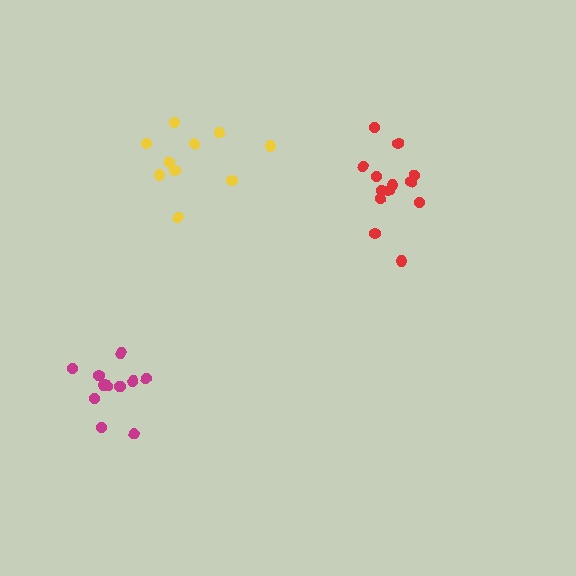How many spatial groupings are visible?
There are 3 spatial groupings.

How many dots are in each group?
Group 1: 10 dots, Group 2: 12 dots, Group 3: 13 dots (35 total).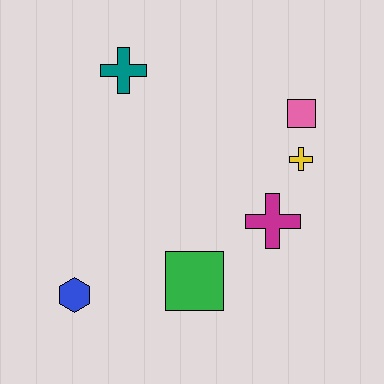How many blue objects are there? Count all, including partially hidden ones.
There is 1 blue object.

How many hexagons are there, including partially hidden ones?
There is 1 hexagon.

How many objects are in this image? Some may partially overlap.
There are 6 objects.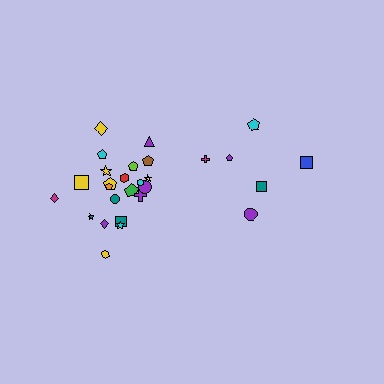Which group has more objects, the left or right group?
The left group.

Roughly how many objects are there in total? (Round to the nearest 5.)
Roughly 30 objects in total.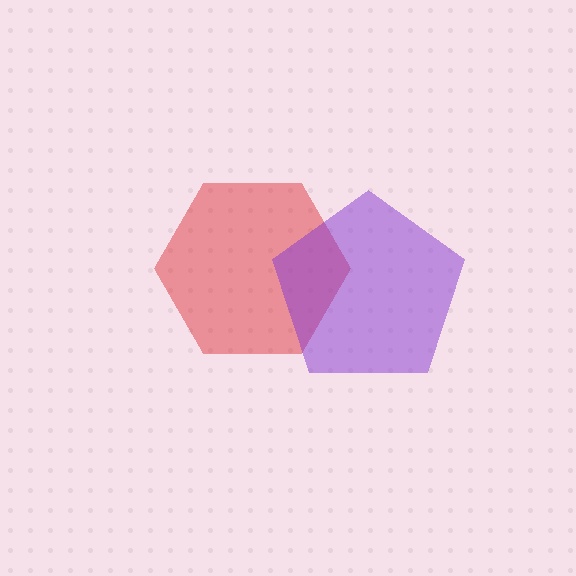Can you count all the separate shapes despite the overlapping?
Yes, there are 2 separate shapes.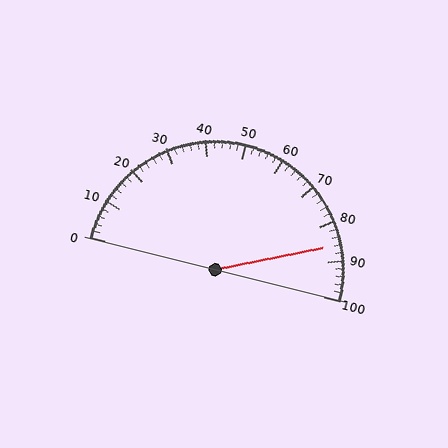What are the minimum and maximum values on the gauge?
The gauge ranges from 0 to 100.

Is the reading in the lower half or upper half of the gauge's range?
The reading is in the upper half of the range (0 to 100).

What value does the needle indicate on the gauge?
The needle indicates approximately 86.